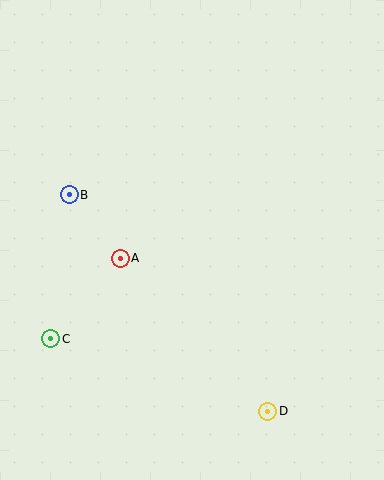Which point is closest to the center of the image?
Point A at (120, 258) is closest to the center.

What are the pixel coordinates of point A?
Point A is at (120, 258).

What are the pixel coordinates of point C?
Point C is at (51, 339).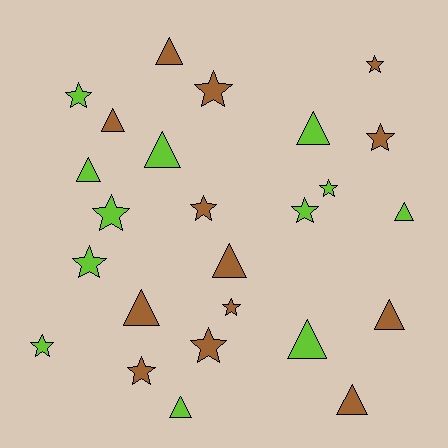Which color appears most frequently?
Brown, with 13 objects.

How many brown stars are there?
There are 7 brown stars.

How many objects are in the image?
There are 25 objects.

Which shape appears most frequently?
Star, with 13 objects.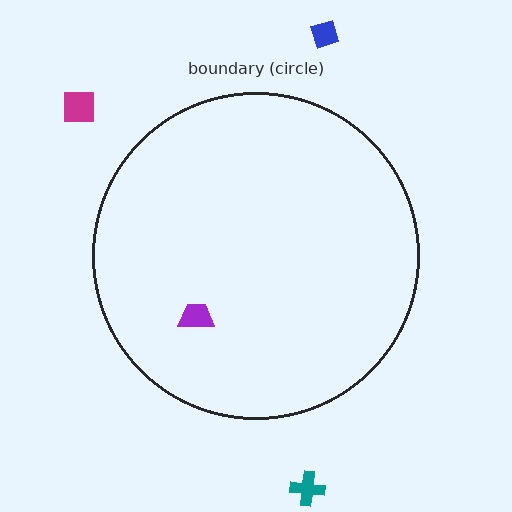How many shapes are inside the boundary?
1 inside, 3 outside.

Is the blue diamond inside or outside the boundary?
Outside.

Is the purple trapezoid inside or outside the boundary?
Inside.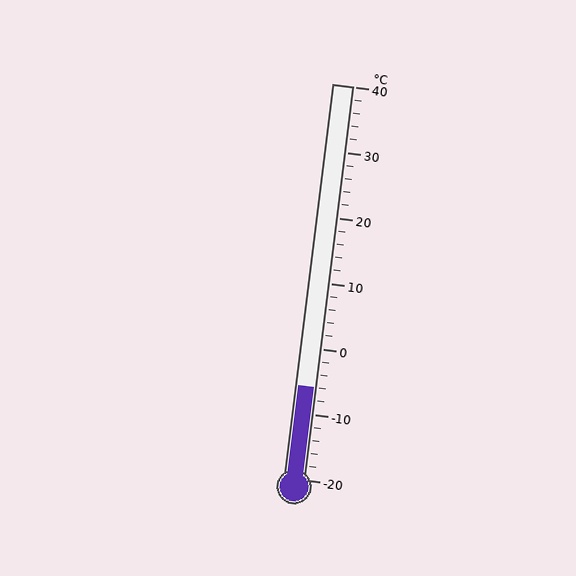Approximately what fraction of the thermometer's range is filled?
The thermometer is filled to approximately 25% of its range.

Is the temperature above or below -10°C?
The temperature is above -10°C.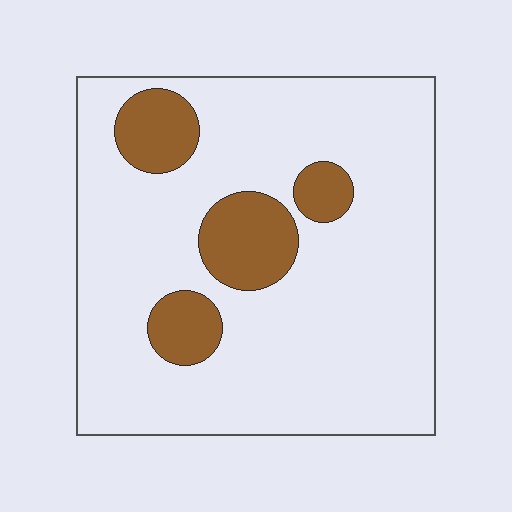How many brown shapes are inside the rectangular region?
4.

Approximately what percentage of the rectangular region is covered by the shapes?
Approximately 15%.